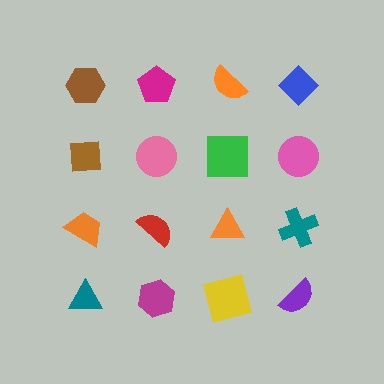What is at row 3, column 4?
A teal cross.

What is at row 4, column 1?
A teal triangle.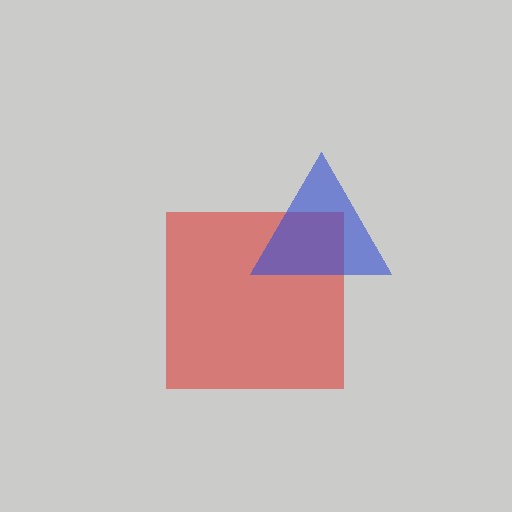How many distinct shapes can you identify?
There are 2 distinct shapes: a red square, a blue triangle.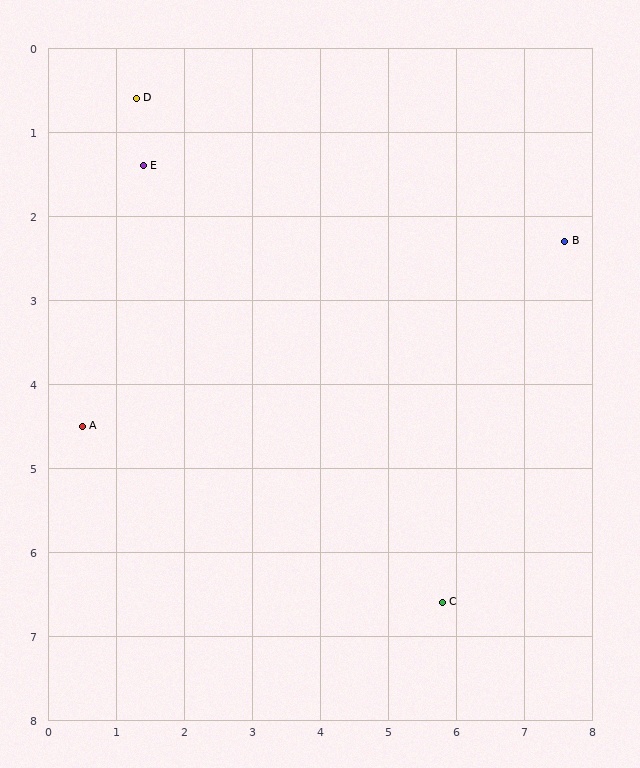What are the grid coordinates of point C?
Point C is at approximately (5.8, 6.6).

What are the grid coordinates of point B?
Point B is at approximately (7.6, 2.3).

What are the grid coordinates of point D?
Point D is at approximately (1.3, 0.6).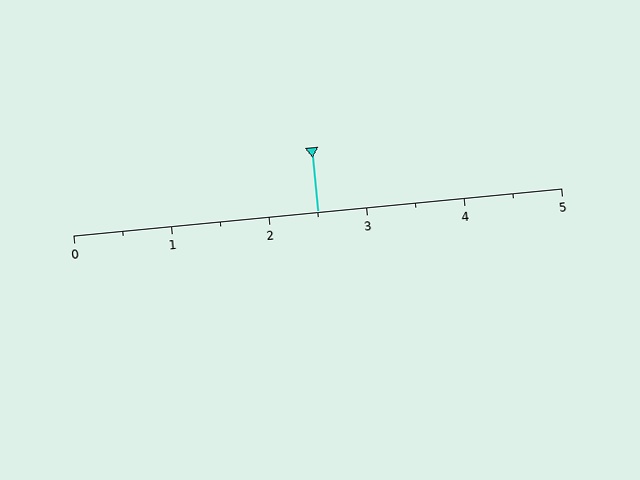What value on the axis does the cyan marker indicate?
The marker indicates approximately 2.5.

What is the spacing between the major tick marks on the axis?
The major ticks are spaced 1 apart.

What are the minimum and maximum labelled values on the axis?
The axis runs from 0 to 5.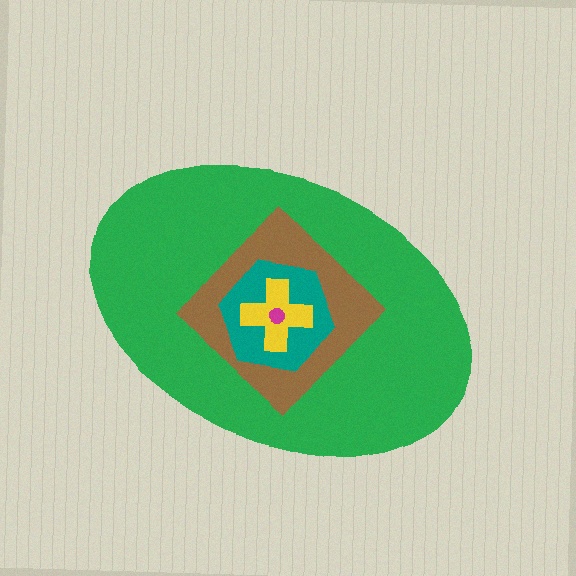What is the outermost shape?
The green ellipse.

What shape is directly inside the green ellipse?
The brown diamond.